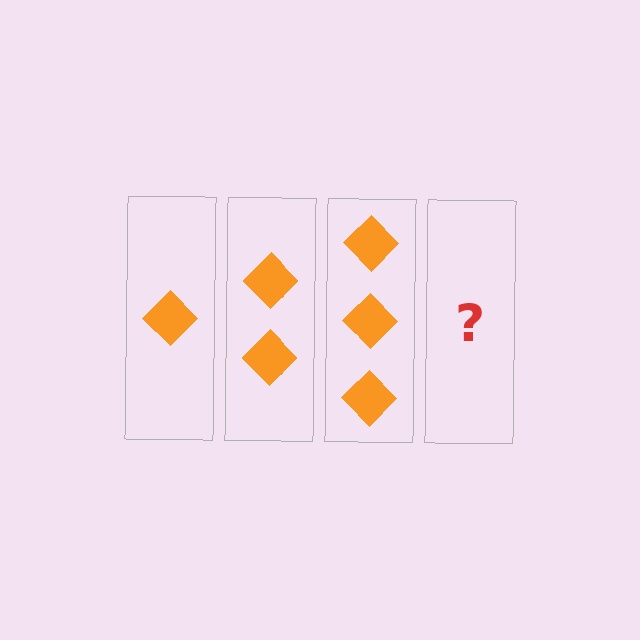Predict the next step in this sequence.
The next step is 4 diamonds.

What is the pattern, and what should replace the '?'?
The pattern is that each step adds one more diamond. The '?' should be 4 diamonds.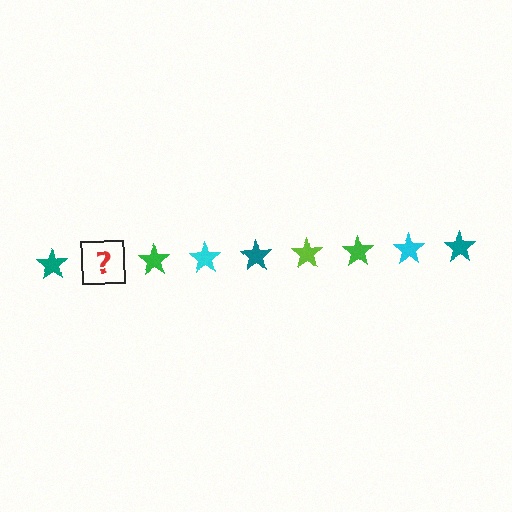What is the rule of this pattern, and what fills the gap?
The rule is that the pattern cycles through teal, lime, green, cyan stars. The gap should be filled with a lime star.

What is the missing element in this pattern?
The missing element is a lime star.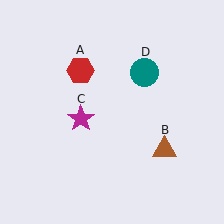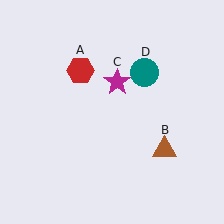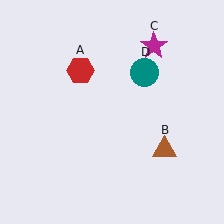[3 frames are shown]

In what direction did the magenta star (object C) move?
The magenta star (object C) moved up and to the right.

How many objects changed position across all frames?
1 object changed position: magenta star (object C).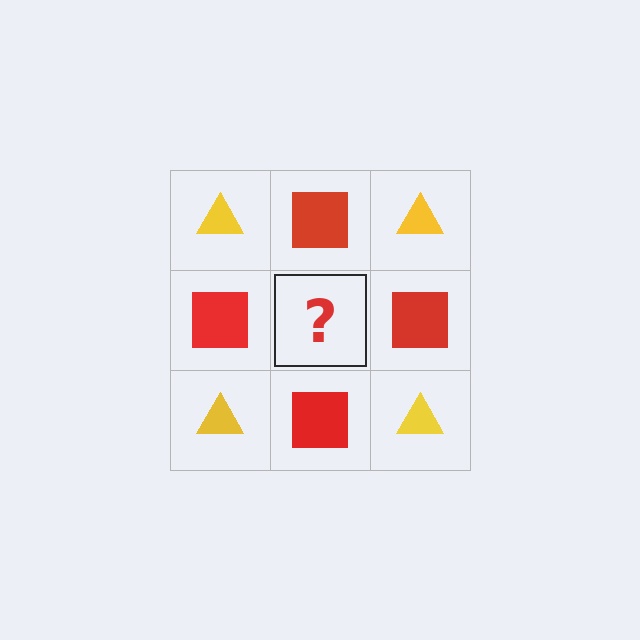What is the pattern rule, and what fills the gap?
The rule is that it alternates yellow triangle and red square in a checkerboard pattern. The gap should be filled with a yellow triangle.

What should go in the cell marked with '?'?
The missing cell should contain a yellow triangle.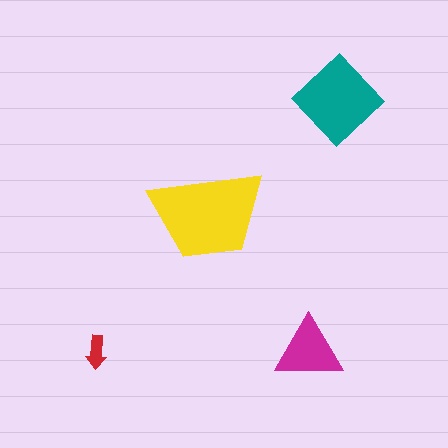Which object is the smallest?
The red arrow.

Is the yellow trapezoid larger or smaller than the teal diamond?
Larger.